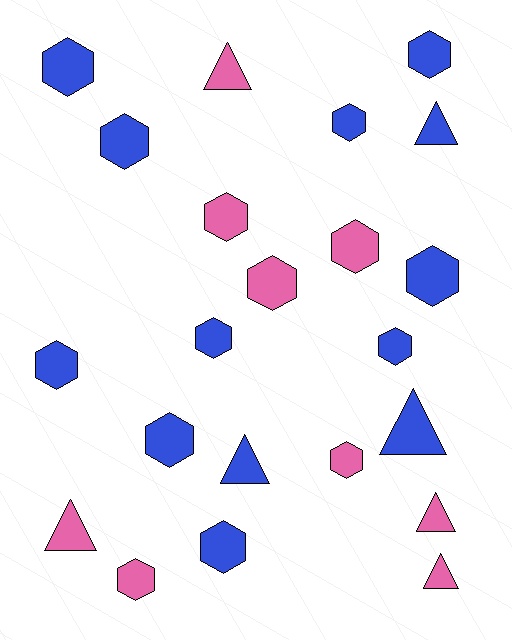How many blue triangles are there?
There are 3 blue triangles.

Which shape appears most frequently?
Hexagon, with 15 objects.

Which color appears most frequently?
Blue, with 13 objects.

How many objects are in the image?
There are 22 objects.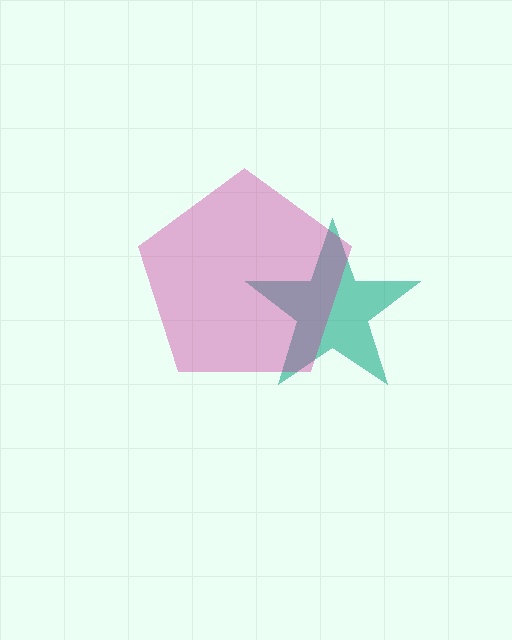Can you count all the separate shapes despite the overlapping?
Yes, there are 2 separate shapes.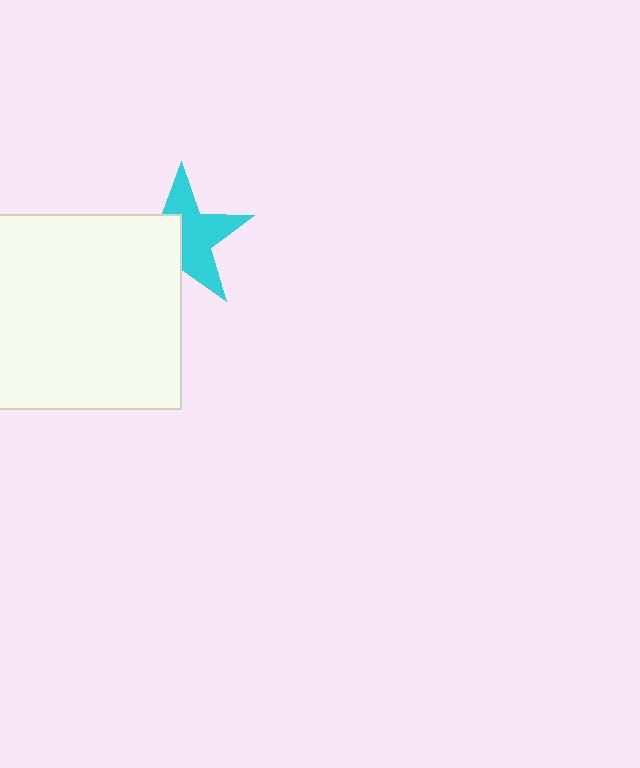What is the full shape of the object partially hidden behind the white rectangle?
The partially hidden object is a cyan star.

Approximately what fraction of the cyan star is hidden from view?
Roughly 44% of the cyan star is hidden behind the white rectangle.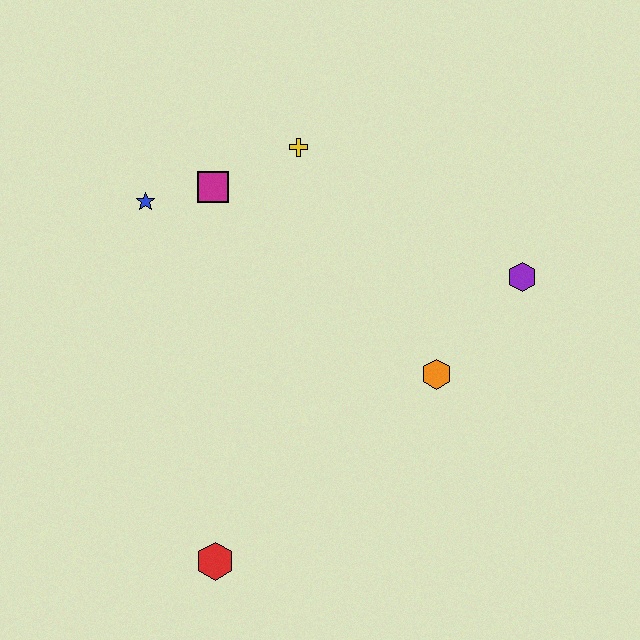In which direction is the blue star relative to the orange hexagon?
The blue star is to the left of the orange hexagon.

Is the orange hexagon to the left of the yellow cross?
No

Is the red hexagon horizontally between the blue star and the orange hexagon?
Yes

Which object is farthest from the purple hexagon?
The red hexagon is farthest from the purple hexagon.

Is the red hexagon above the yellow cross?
No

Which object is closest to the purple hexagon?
The orange hexagon is closest to the purple hexagon.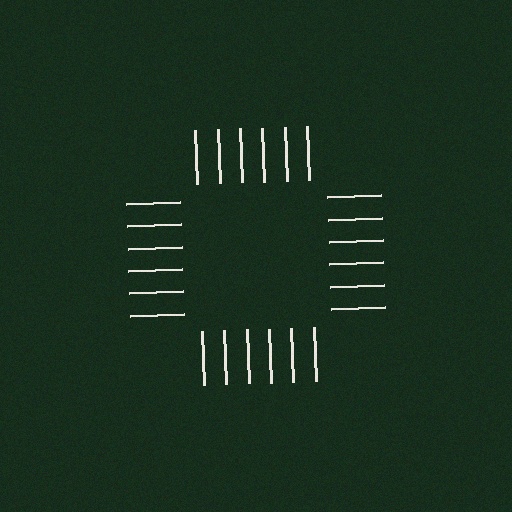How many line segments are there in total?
24 — 6 along each of the 4 edges.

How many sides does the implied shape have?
4 sides — the line-ends trace a square.